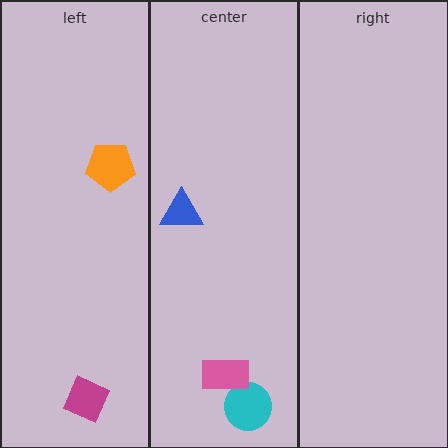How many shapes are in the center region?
3.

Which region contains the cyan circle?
The center region.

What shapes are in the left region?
The orange pentagon, the magenta diamond.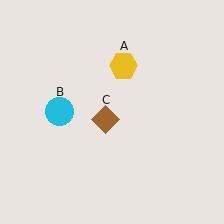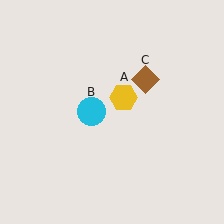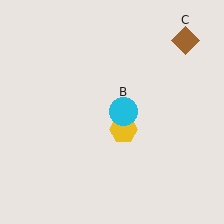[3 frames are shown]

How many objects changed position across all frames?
3 objects changed position: yellow hexagon (object A), cyan circle (object B), brown diamond (object C).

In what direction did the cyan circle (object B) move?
The cyan circle (object B) moved right.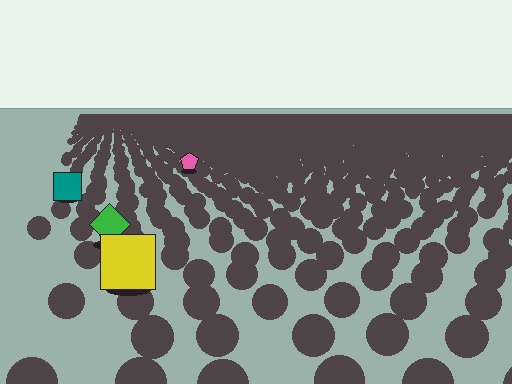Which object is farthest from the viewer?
The pink pentagon is farthest from the viewer. It appears smaller and the ground texture around it is denser.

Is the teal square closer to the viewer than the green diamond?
No. The green diamond is closer — you can tell from the texture gradient: the ground texture is coarser near it.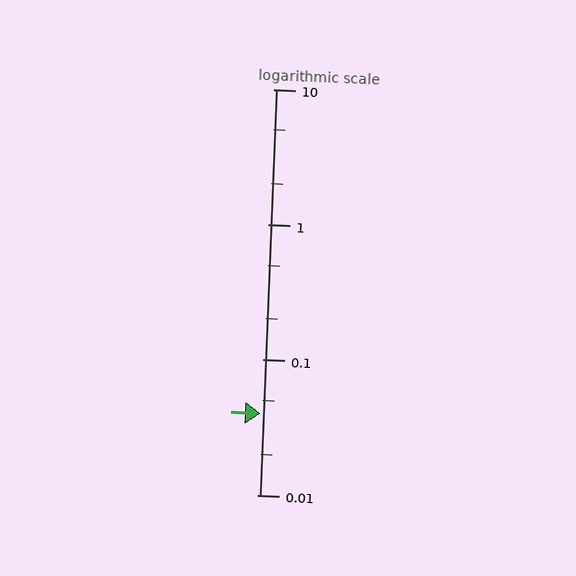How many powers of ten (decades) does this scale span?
The scale spans 3 decades, from 0.01 to 10.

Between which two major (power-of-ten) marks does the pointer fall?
The pointer is between 0.01 and 0.1.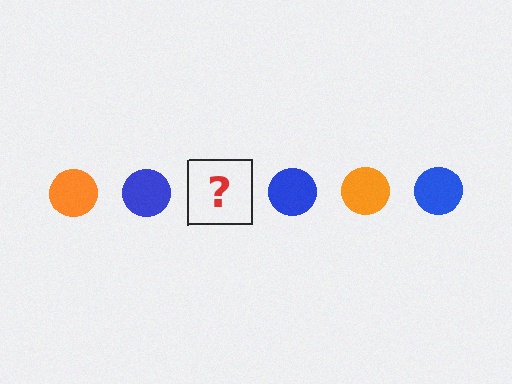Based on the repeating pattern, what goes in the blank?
The blank should be an orange circle.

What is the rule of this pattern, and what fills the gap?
The rule is that the pattern cycles through orange, blue circles. The gap should be filled with an orange circle.